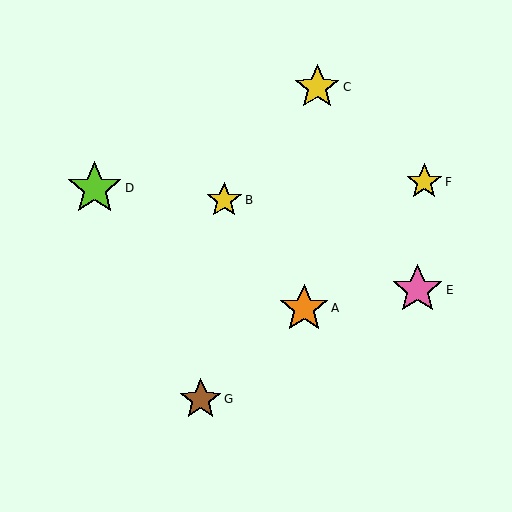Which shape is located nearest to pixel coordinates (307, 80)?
The yellow star (labeled C) at (317, 87) is nearest to that location.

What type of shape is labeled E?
Shape E is a pink star.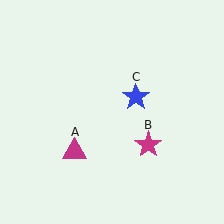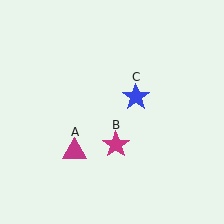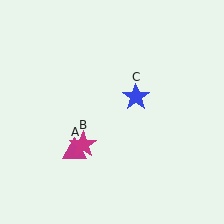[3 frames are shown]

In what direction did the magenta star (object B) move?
The magenta star (object B) moved left.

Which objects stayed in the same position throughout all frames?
Magenta triangle (object A) and blue star (object C) remained stationary.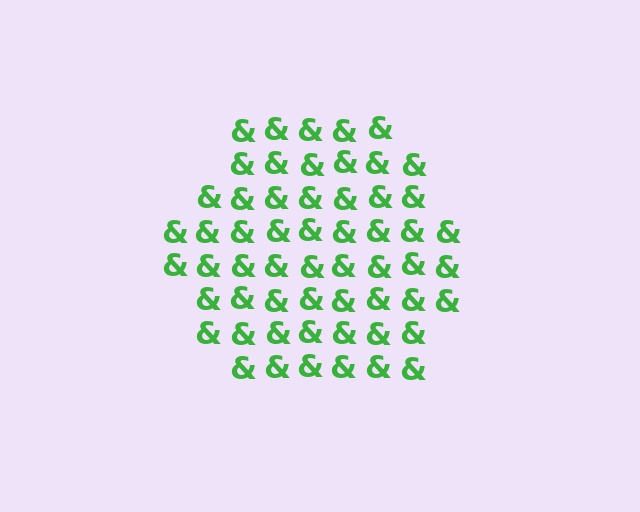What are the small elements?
The small elements are ampersands.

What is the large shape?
The large shape is a hexagon.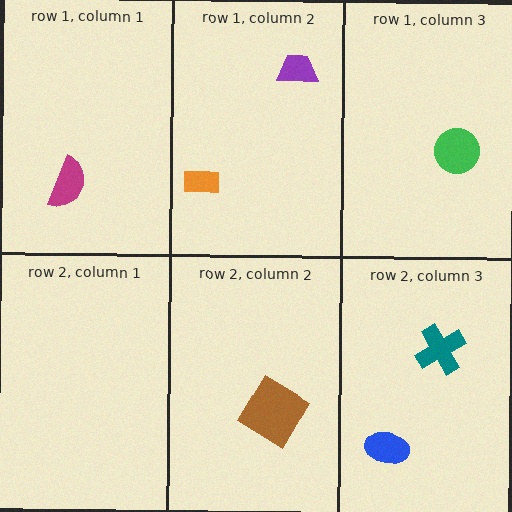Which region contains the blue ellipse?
The row 2, column 3 region.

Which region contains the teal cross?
The row 2, column 3 region.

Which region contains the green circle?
The row 1, column 3 region.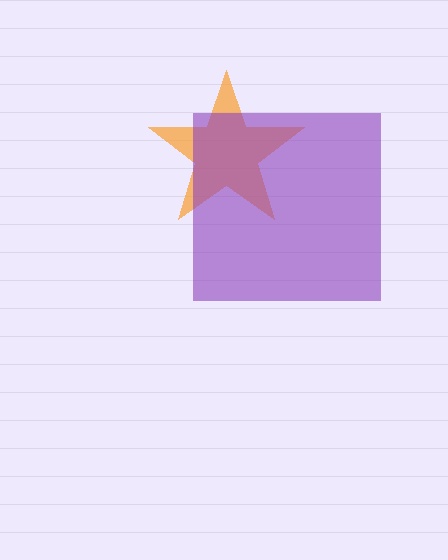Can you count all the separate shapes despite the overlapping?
Yes, there are 2 separate shapes.